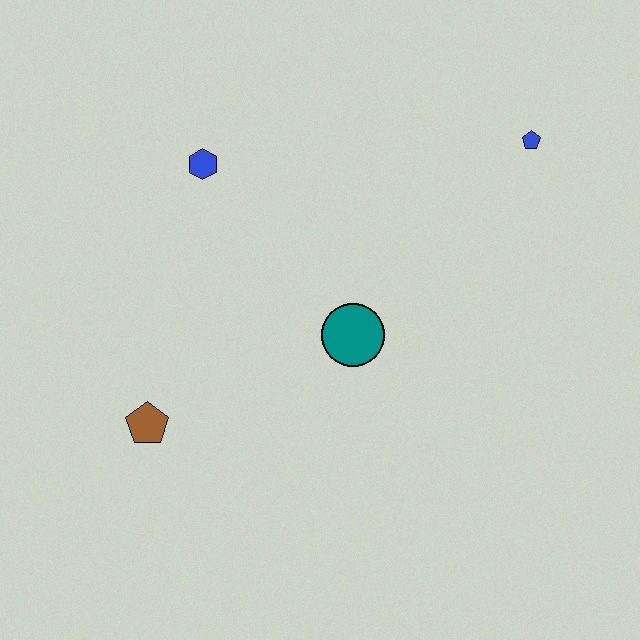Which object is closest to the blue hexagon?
The teal circle is closest to the blue hexagon.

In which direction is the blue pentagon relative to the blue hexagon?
The blue pentagon is to the right of the blue hexagon.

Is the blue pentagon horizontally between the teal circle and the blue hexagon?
No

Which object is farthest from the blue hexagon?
The blue pentagon is farthest from the blue hexagon.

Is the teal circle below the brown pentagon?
No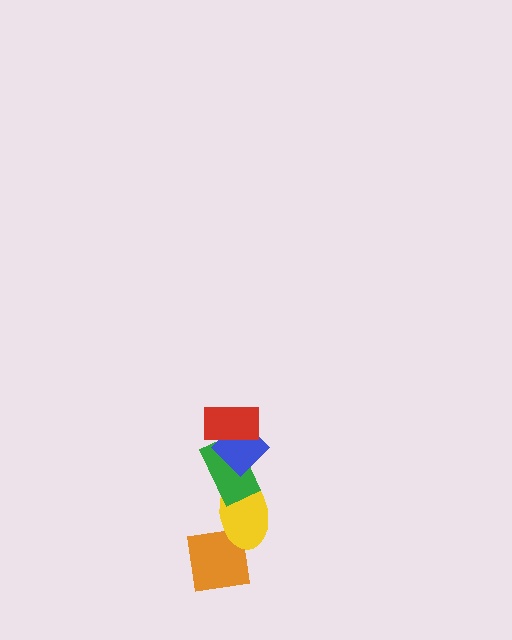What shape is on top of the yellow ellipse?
The green rectangle is on top of the yellow ellipse.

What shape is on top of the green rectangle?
The blue diamond is on top of the green rectangle.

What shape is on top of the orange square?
The yellow ellipse is on top of the orange square.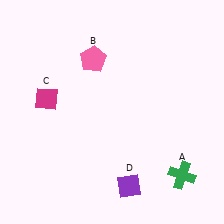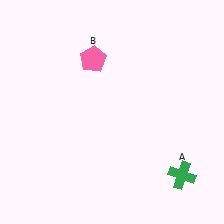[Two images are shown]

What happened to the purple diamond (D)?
The purple diamond (D) was removed in Image 2. It was in the bottom-right area of Image 1.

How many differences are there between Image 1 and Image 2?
There are 2 differences between the two images.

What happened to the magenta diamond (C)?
The magenta diamond (C) was removed in Image 2. It was in the top-left area of Image 1.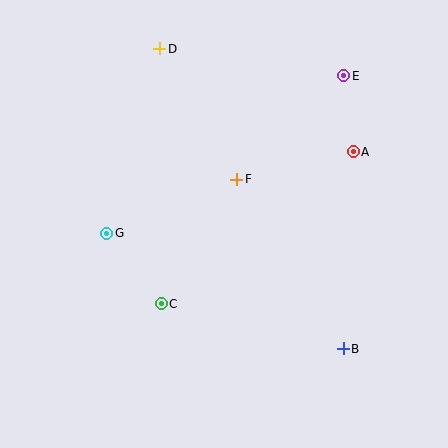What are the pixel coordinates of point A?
Point A is at (353, 152).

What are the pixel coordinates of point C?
Point C is at (161, 304).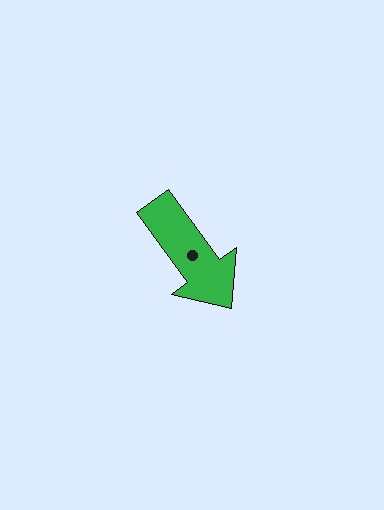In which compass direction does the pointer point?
Southeast.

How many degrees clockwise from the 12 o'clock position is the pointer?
Approximately 144 degrees.